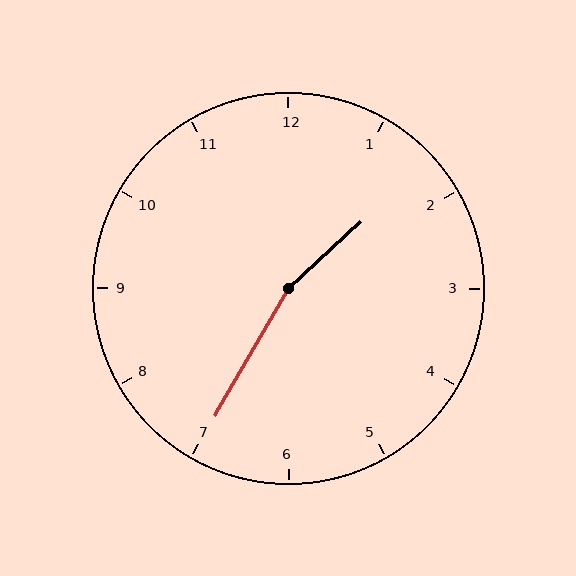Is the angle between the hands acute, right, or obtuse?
It is obtuse.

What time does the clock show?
1:35.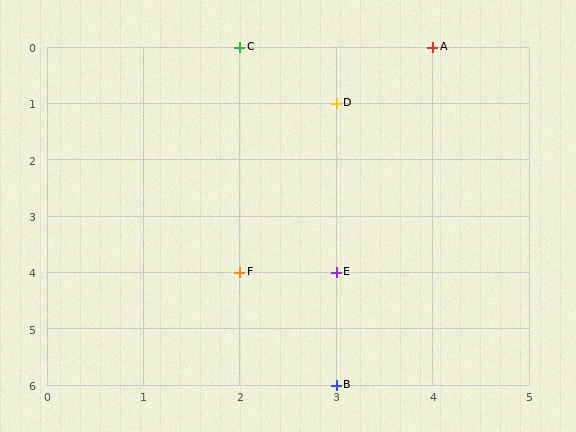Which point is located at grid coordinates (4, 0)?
Point A is at (4, 0).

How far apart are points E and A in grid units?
Points E and A are 1 column and 4 rows apart (about 4.1 grid units diagonally).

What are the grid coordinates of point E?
Point E is at grid coordinates (3, 4).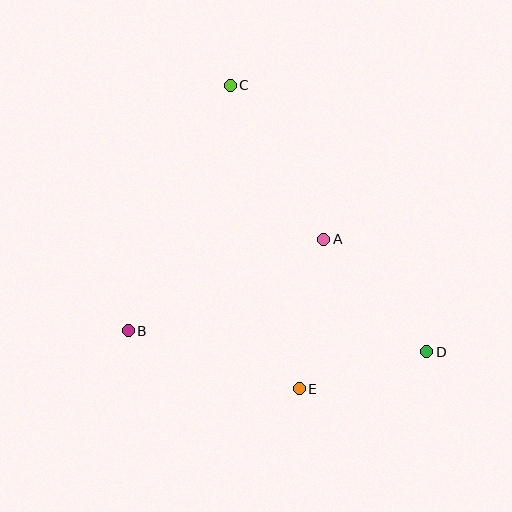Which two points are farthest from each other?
Points C and D are farthest from each other.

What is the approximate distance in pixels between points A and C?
The distance between A and C is approximately 180 pixels.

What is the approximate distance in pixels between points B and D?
The distance between B and D is approximately 299 pixels.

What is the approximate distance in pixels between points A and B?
The distance between A and B is approximately 216 pixels.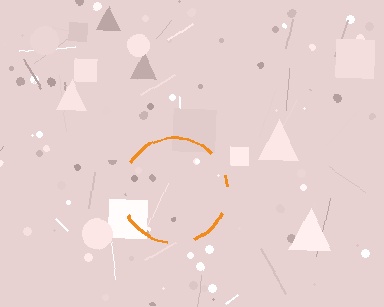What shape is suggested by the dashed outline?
The dashed outline suggests a circle.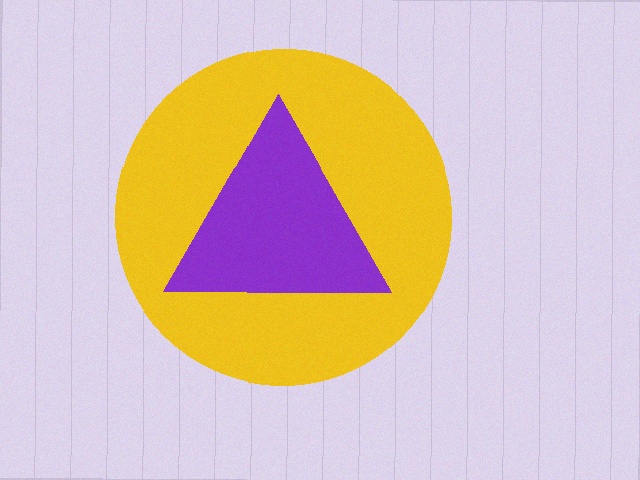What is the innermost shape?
The purple triangle.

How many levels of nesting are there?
2.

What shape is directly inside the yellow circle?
The purple triangle.